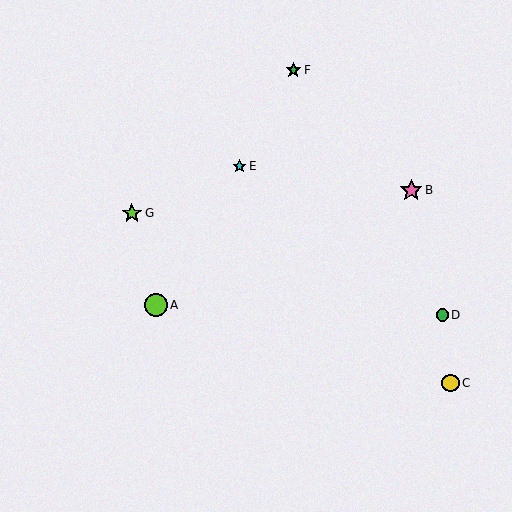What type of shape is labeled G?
Shape G is a lime star.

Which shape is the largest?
The lime circle (labeled A) is the largest.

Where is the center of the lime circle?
The center of the lime circle is at (156, 305).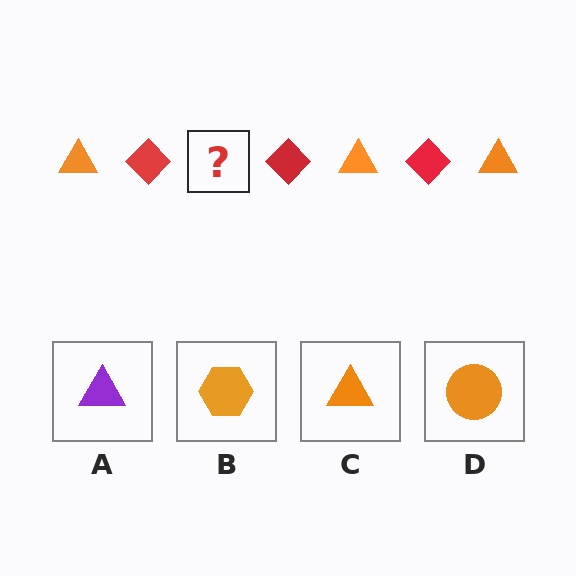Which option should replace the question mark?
Option C.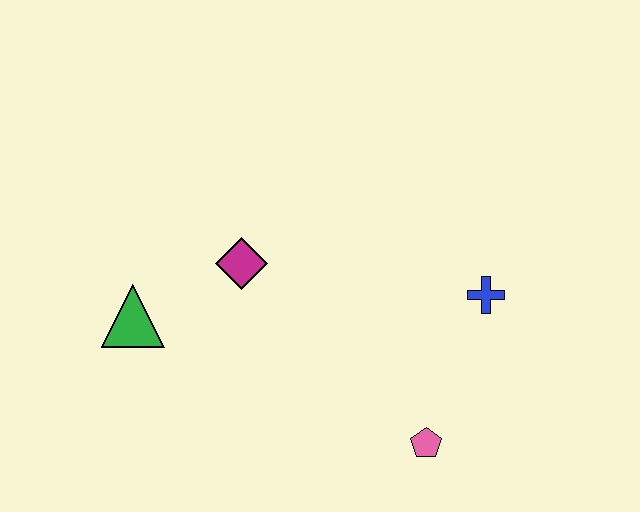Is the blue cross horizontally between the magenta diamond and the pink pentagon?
No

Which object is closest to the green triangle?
The magenta diamond is closest to the green triangle.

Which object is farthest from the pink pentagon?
The green triangle is farthest from the pink pentagon.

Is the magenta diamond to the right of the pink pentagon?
No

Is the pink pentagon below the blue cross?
Yes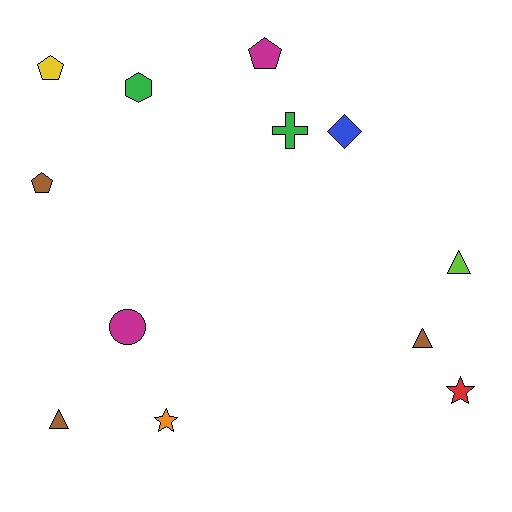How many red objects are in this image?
There is 1 red object.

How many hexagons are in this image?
There is 1 hexagon.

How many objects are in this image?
There are 12 objects.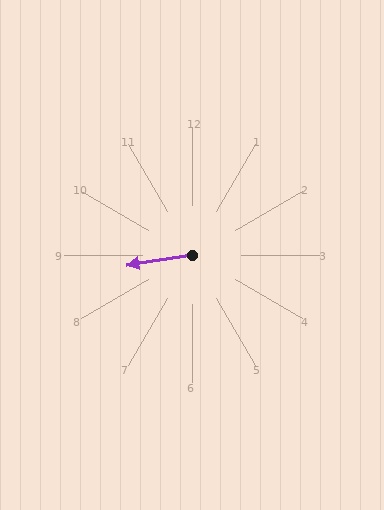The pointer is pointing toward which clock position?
Roughly 9 o'clock.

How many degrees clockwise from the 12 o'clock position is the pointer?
Approximately 261 degrees.